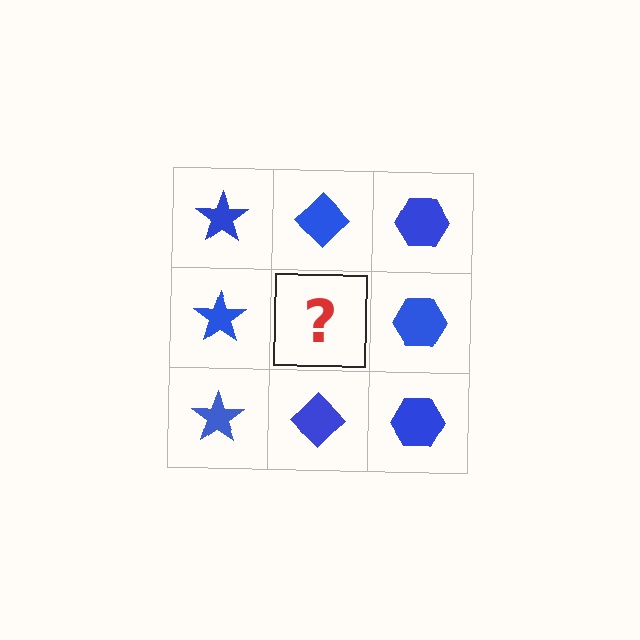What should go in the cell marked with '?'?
The missing cell should contain a blue diamond.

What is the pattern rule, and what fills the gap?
The rule is that each column has a consistent shape. The gap should be filled with a blue diamond.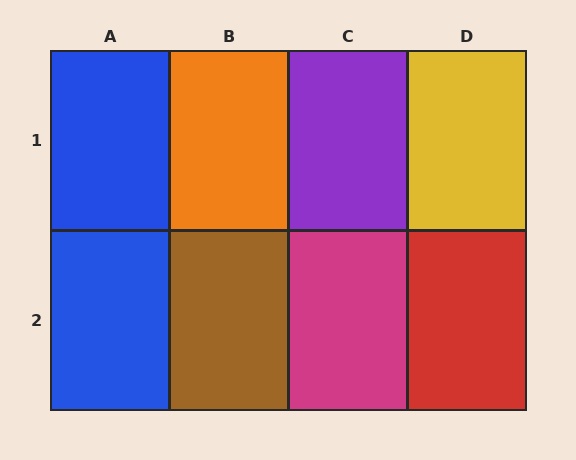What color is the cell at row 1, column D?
Yellow.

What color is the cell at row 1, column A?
Blue.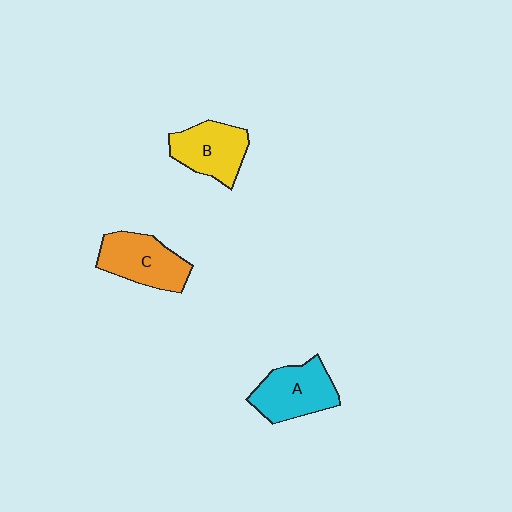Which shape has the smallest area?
Shape B (yellow).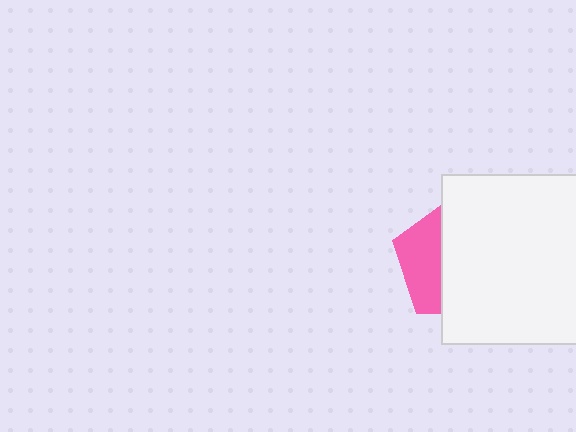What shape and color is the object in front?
The object in front is a white square.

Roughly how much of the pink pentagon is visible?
A small part of it is visible (roughly 36%).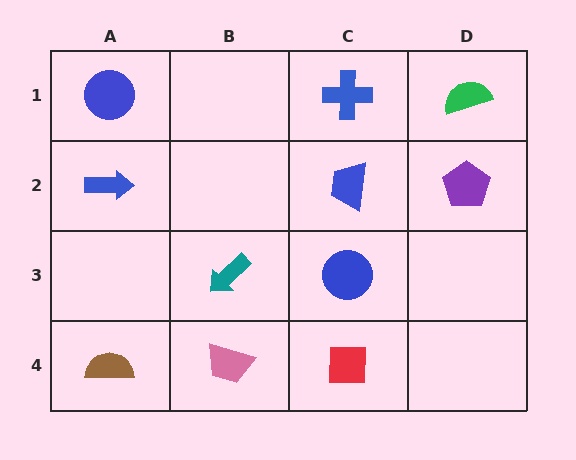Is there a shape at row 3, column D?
No, that cell is empty.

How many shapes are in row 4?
3 shapes.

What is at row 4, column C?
A red square.